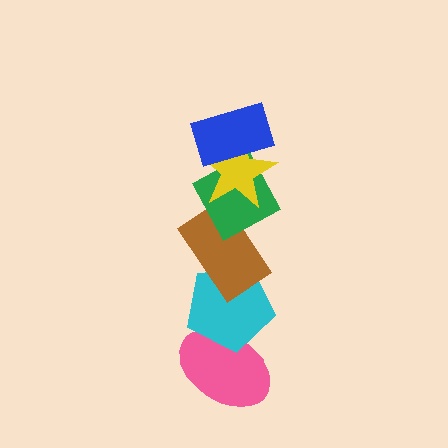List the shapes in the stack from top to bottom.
From top to bottom: the blue rectangle, the yellow star, the green diamond, the brown rectangle, the cyan pentagon, the pink ellipse.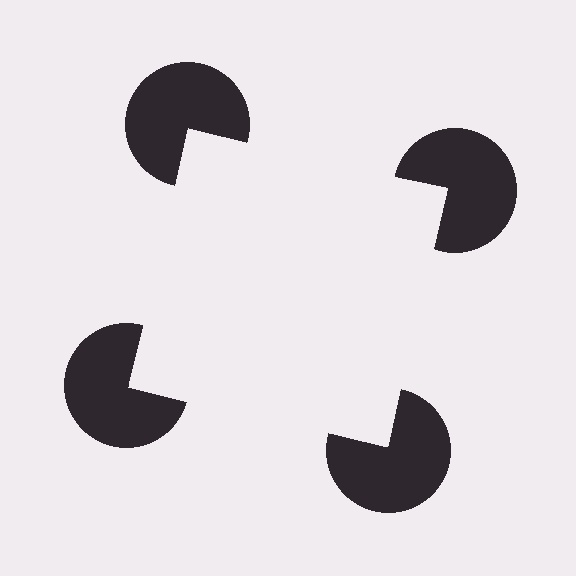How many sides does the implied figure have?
4 sides.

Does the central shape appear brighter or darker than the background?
It typically appears slightly brighter than the background, even though no actual brightness change is drawn.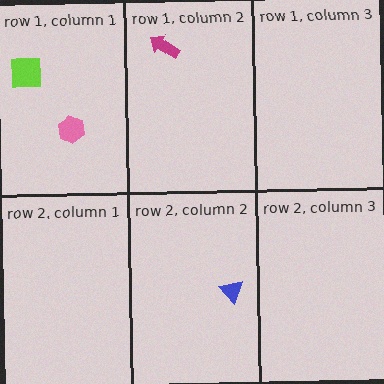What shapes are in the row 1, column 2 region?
The magenta arrow.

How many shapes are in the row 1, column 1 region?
2.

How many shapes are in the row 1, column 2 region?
1.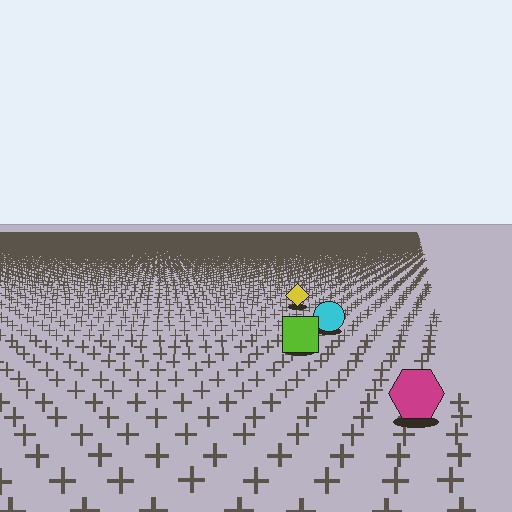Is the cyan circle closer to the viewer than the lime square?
No. The lime square is closer — you can tell from the texture gradient: the ground texture is coarser near it.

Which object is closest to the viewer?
The magenta hexagon is closest. The texture marks near it are larger and more spread out.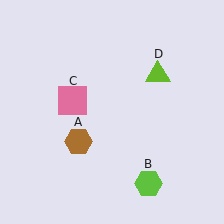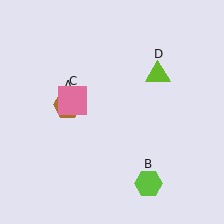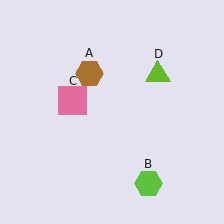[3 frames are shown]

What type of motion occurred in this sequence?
The brown hexagon (object A) rotated clockwise around the center of the scene.